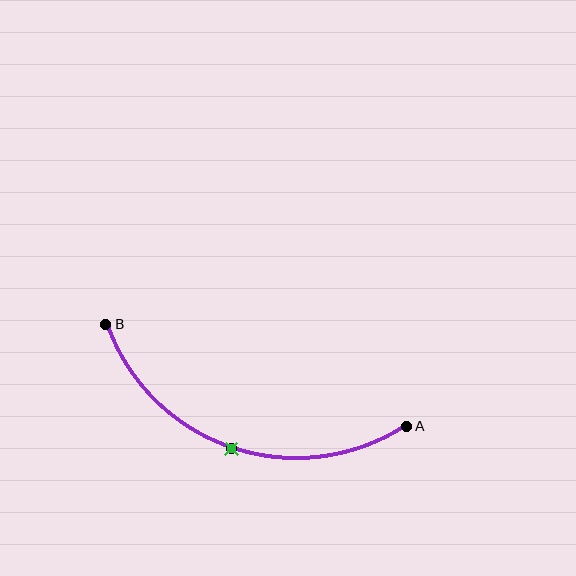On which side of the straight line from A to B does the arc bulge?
The arc bulges below the straight line connecting A and B.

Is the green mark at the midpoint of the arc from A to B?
Yes. The green mark lies on the arc at equal arc-length from both A and B — it is the arc midpoint.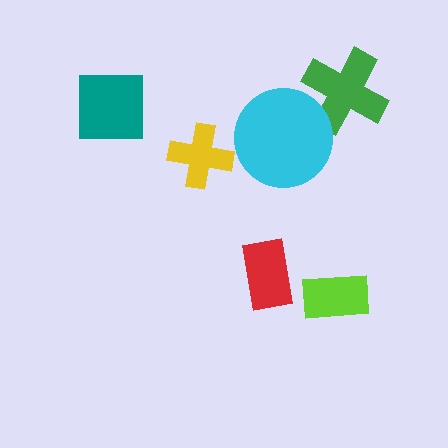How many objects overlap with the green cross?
1 object overlaps with the green cross.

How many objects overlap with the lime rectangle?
0 objects overlap with the lime rectangle.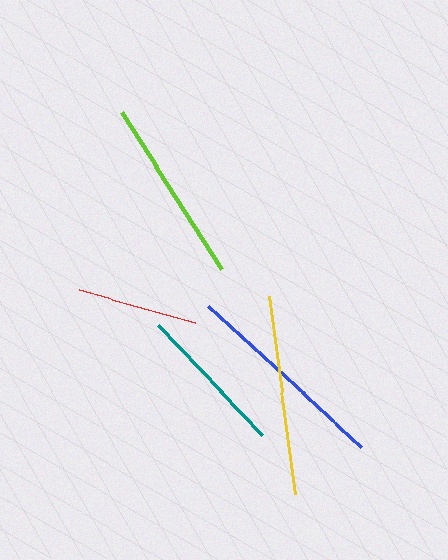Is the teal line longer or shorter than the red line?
The teal line is longer than the red line.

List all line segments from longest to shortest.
From longest to shortest: blue, yellow, lime, teal, red.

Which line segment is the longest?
The blue line is the longest at approximately 208 pixels.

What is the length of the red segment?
The red segment is approximately 120 pixels long.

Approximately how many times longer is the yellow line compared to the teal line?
The yellow line is approximately 1.3 times the length of the teal line.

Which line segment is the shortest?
The red line is the shortest at approximately 120 pixels.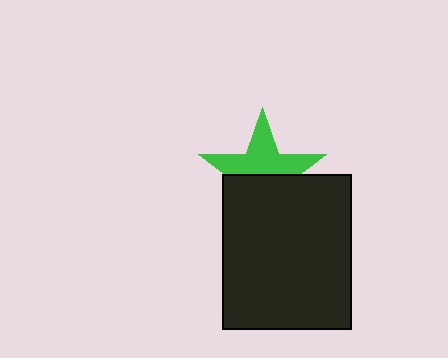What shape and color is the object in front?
The object in front is a black rectangle.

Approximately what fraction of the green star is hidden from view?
Roughly 48% of the green star is hidden behind the black rectangle.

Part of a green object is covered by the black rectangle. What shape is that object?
It is a star.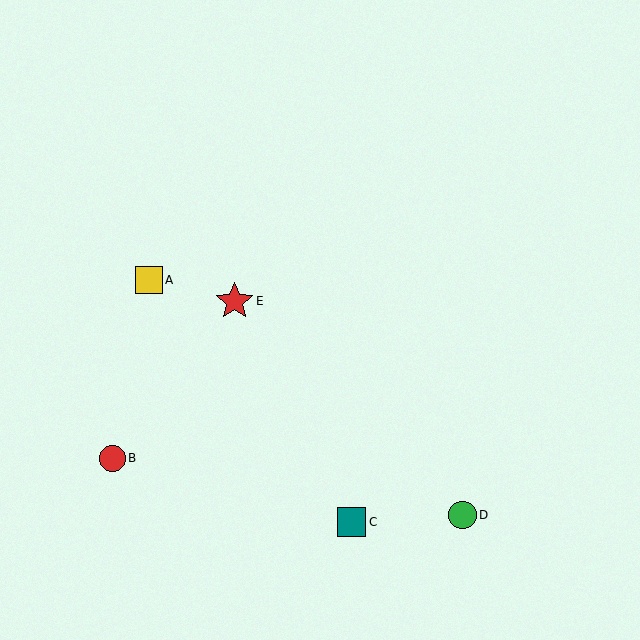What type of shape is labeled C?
Shape C is a teal square.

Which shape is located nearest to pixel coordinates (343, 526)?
The teal square (labeled C) at (352, 522) is nearest to that location.